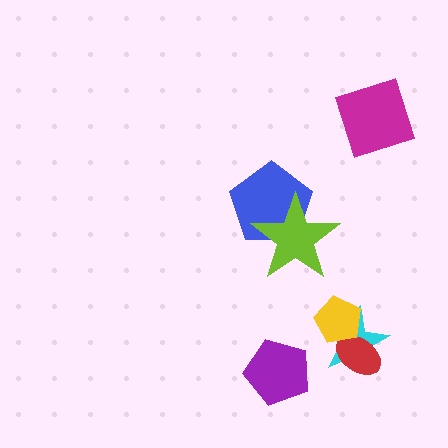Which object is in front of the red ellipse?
The yellow pentagon is in front of the red ellipse.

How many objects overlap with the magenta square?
0 objects overlap with the magenta square.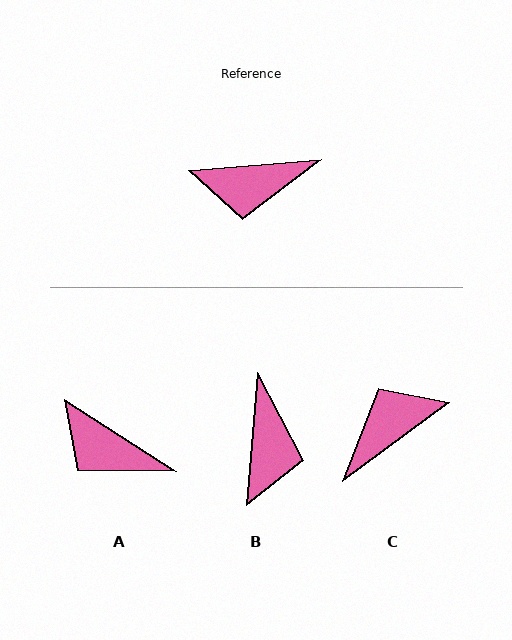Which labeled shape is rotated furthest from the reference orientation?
C, about 149 degrees away.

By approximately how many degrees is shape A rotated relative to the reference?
Approximately 38 degrees clockwise.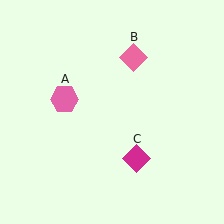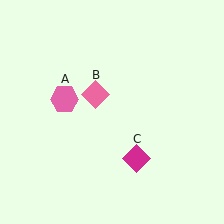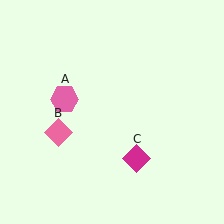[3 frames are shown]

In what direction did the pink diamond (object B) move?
The pink diamond (object B) moved down and to the left.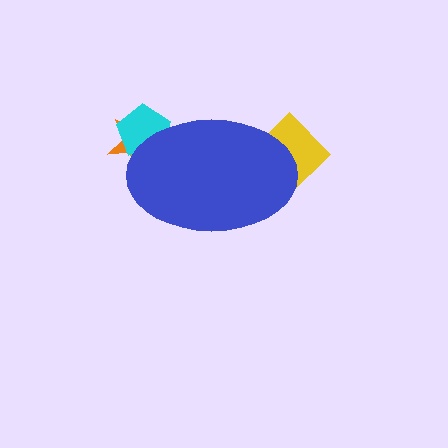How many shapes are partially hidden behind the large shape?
3 shapes are partially hidden.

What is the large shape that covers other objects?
A blue ellipse.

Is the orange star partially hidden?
Yes, the orange star is partially hidden behind the blue ellipse.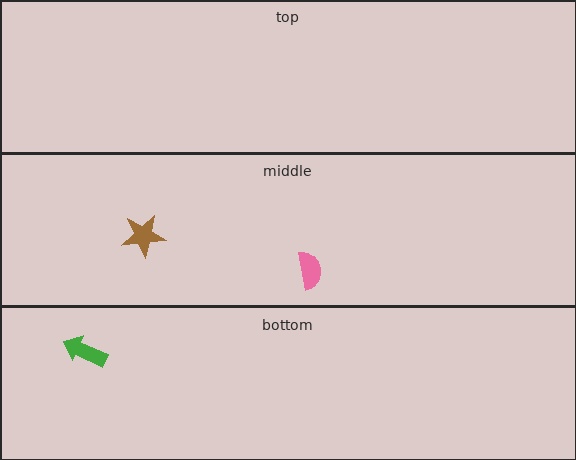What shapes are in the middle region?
The pink semicircle, the brown star.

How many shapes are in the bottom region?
1.